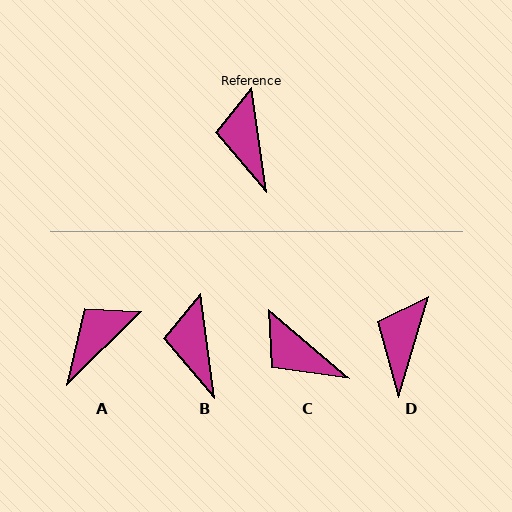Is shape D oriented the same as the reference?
No, it is off by about 25 degrees.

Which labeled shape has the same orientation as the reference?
B.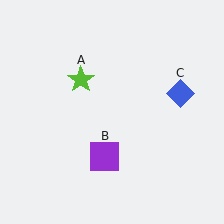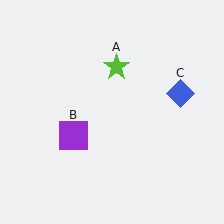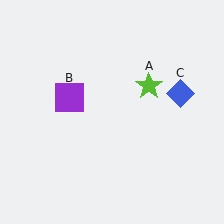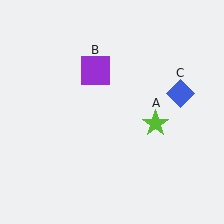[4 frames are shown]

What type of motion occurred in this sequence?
The lime star (object A), purple square (object B) rotated clockwise around the center of the scene.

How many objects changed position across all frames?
2 objects changed position: lime star (object A), purple square (object B).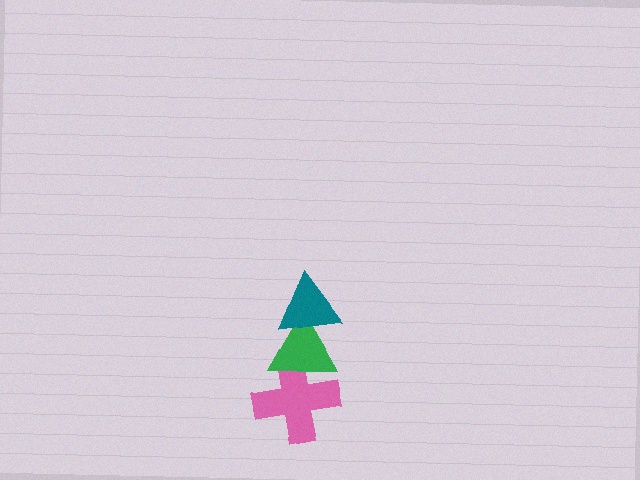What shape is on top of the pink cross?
The green triangle is on top of the pink cross.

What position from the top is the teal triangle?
The teal triangle is 1st from the top.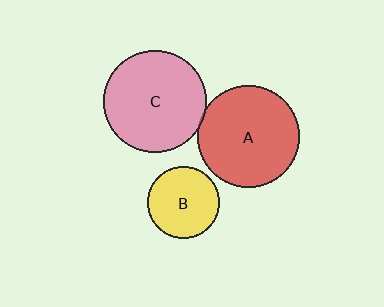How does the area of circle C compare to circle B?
Approximately 2.1 times.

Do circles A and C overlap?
Yes.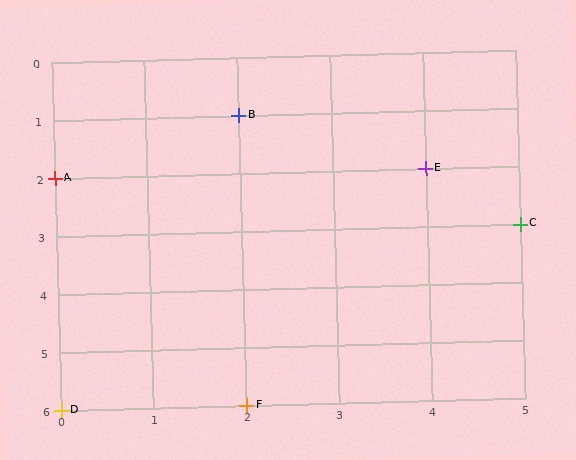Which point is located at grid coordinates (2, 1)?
Point B is at (2, 1).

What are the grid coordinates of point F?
Point F is at grid coordinates (2, 6).